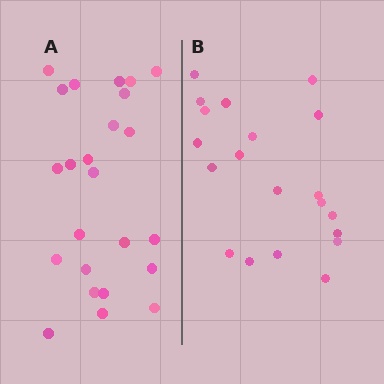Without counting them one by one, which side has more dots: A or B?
Region A (the left region) has more dots.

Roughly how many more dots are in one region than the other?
Region A has about 4 more dots than region B.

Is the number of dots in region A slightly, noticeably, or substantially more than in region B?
Region A has only slightly more — the two regions are fairly close. The ratio is roughly 1.2 to 1.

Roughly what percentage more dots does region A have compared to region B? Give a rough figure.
About 20% more.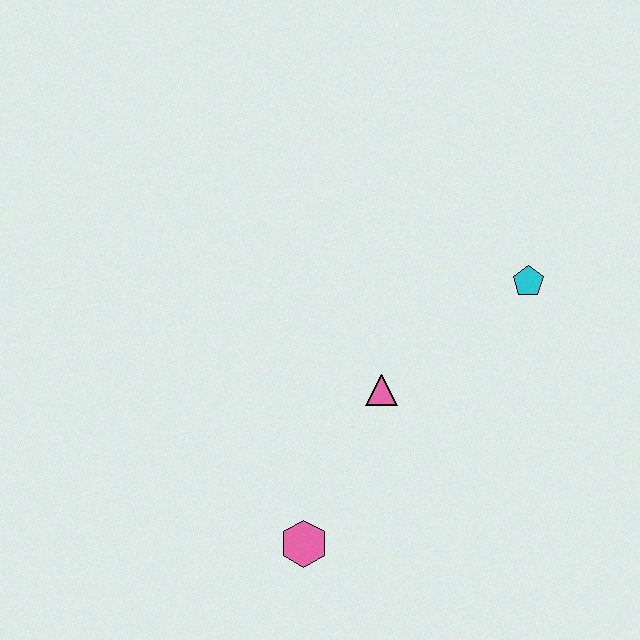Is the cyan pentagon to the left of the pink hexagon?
No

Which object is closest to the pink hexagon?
The pink triangle is closest to the pink hexagon.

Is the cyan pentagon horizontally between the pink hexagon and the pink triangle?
No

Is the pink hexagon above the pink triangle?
No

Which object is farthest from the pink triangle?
The cyan pentagon is farthest from the pink triangle.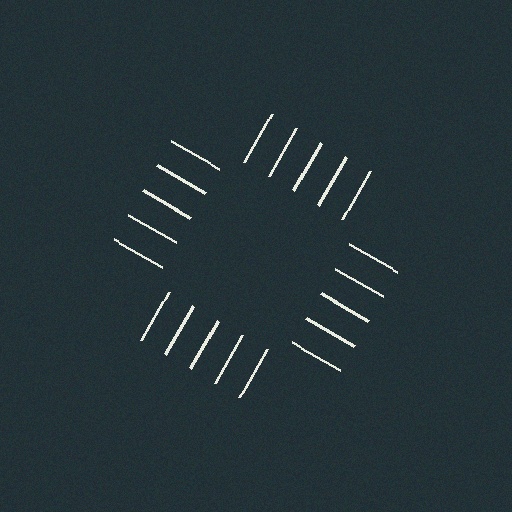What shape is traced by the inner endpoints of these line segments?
An illusory square — the line segments terminate on its edges but no continuous stroke is drawn.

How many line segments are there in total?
20 — 5 along each of the 4 edges.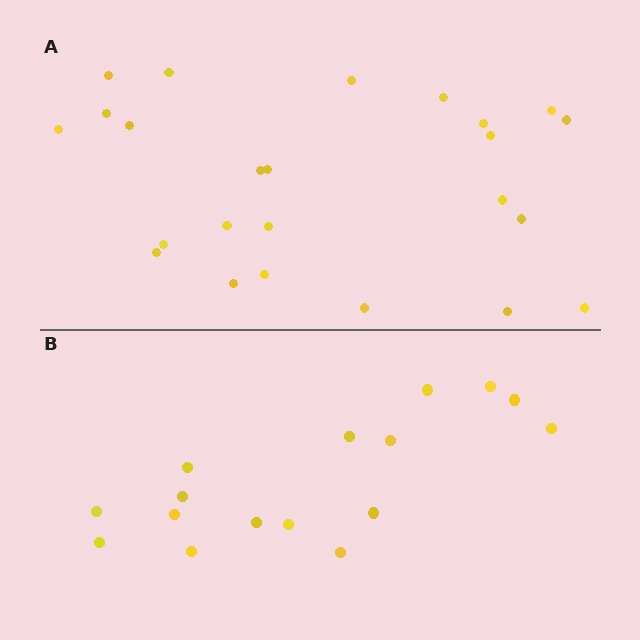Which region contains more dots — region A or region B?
Region A (the top region) has more dots.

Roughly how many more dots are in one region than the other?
Region A has roughly 8 or so more dots than region B.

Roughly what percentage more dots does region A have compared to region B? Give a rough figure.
About 50% more.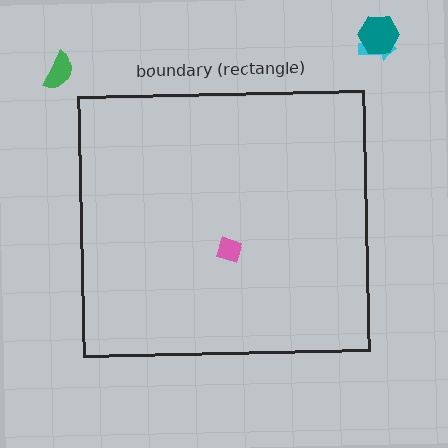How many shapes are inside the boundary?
1 inside, 3 outside.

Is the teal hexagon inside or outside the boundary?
Outside.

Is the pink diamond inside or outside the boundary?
Inside.